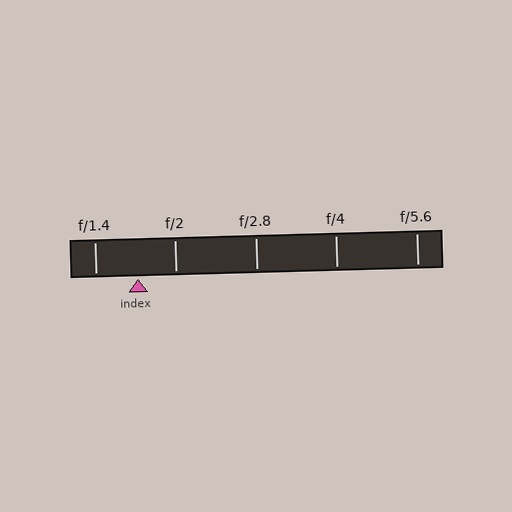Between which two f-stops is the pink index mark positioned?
The index mark is between f/1.4 and f/2.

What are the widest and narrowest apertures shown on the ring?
The widest aperture shown is f/1.4 and the narrowest is f/5.6.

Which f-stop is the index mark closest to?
The index mark is closest to f/2.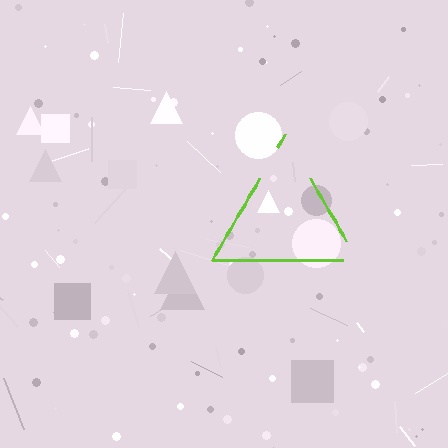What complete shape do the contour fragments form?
The contour fragments form a triangle.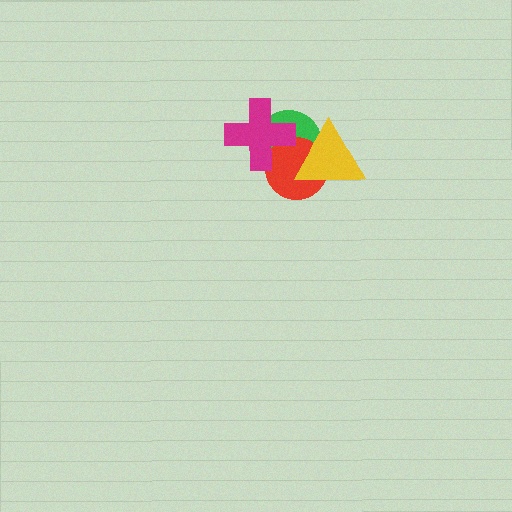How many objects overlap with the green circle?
3 objects overlap with the green circle.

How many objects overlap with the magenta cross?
2 objects overlap with the magenta cross.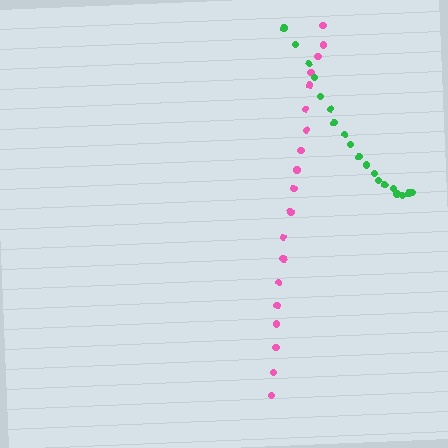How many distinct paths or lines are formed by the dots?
There are 2 distinct paths.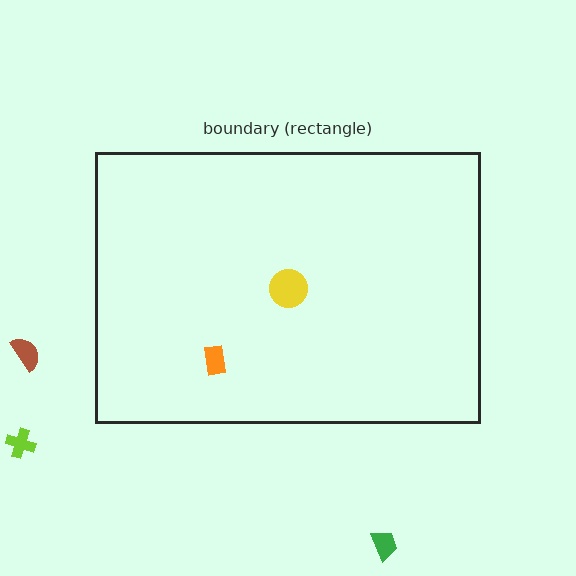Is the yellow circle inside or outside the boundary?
Inside.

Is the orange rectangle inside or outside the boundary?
Inside.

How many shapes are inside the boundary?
2 inside, 3 outside.